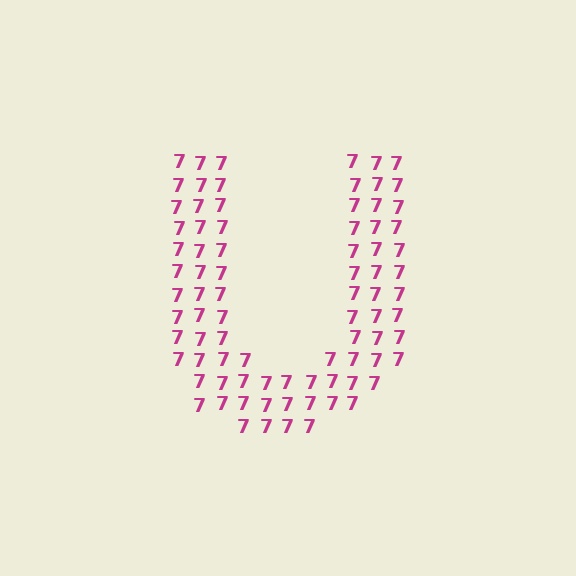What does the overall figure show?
The overall figure shows the letter U.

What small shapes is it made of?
It is made of small digit 7's.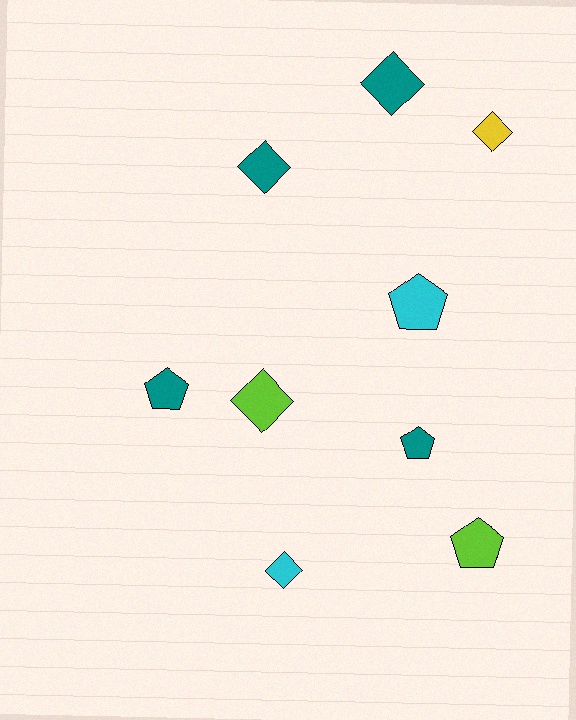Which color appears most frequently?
Teal, with 4 objects.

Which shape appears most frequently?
Diamond, with 5 objects.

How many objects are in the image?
There are 9 objects.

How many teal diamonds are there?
There are 2 teal diamonds.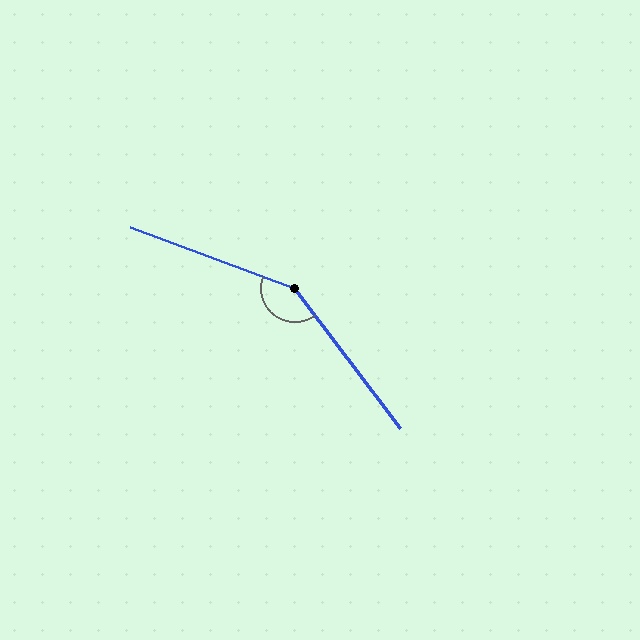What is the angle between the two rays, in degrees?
Approximately 147 degrees.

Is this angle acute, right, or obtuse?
It is obtuse.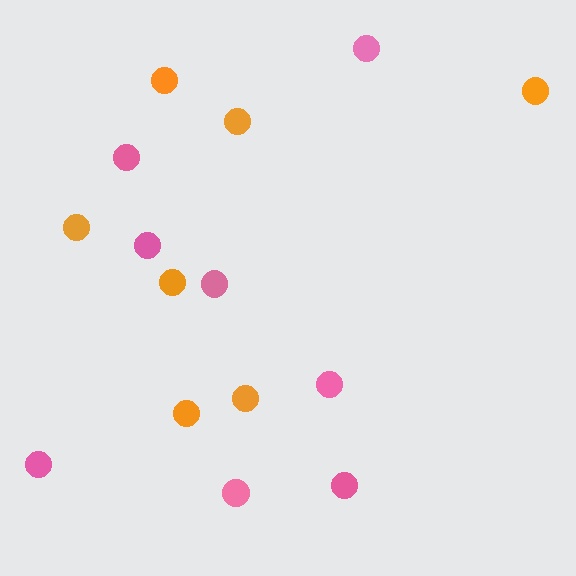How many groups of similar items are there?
There are 2 groups: one group of orange circles (7) and one group of pink circles (8).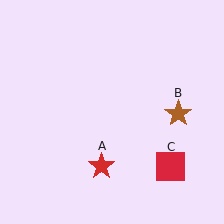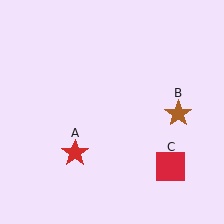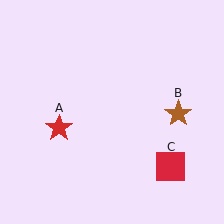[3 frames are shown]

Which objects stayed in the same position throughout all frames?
Brown star (object B) and red square (object C) remained stationary.